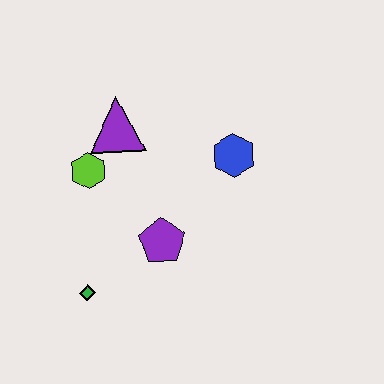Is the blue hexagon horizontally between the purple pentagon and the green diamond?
No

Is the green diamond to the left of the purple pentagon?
Yes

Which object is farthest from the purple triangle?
The green diamond is farthest from the purple triangle.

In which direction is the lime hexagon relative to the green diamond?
The lime hexagon is above the green diamond.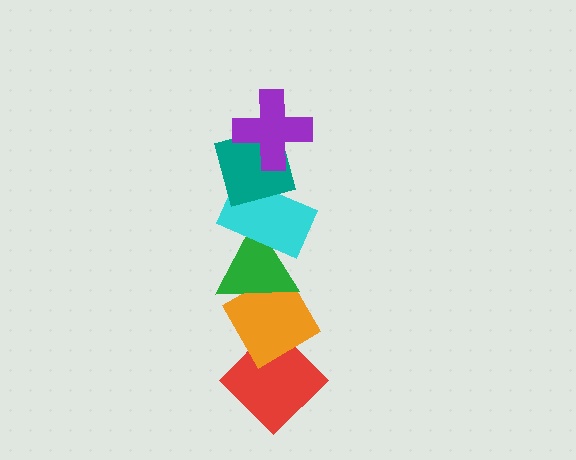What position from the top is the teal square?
The teal square is 2nd from the top.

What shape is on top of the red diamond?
The orange diamond is on top of the red diamond.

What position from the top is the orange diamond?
The orange diamond is 5th from the top.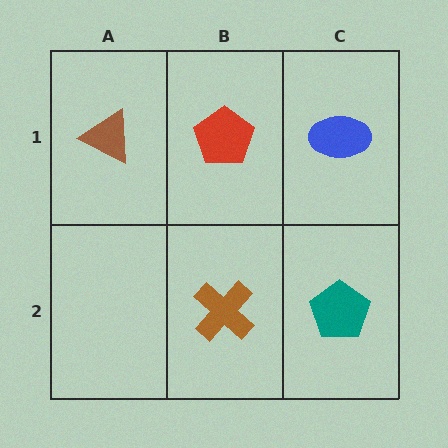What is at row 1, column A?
A brown triangle.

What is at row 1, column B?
A red pentagon.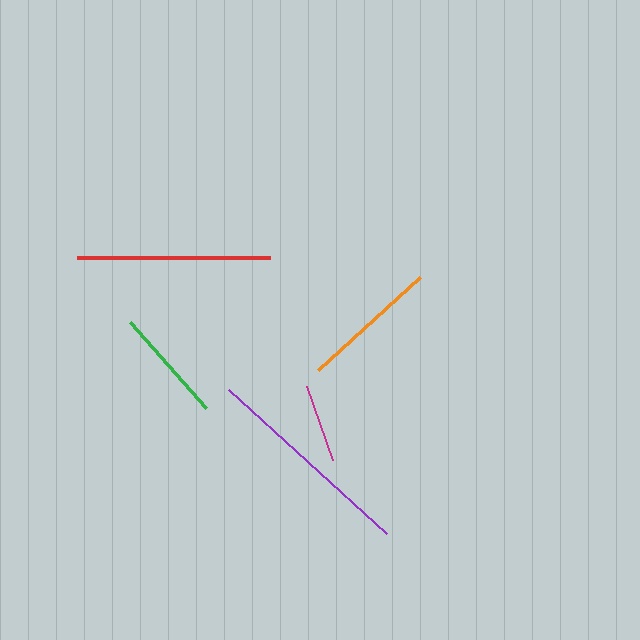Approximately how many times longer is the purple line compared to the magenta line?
The purple line is approximately 2.7 times the length of the magenta line.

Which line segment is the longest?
The purple line is the longest at approximately 214 pixels.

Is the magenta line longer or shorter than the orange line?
The orange line is longer than the magenta line.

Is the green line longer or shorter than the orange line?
The orange line is longer than the green line.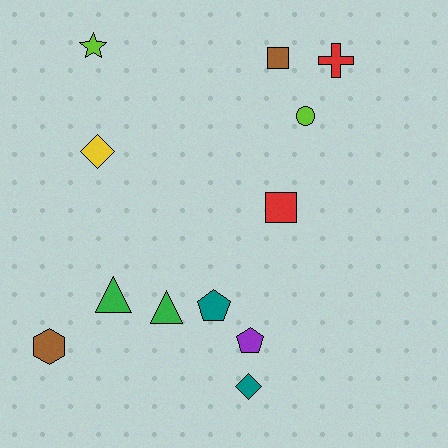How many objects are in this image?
There are 12 objects.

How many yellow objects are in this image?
There is 1 yellow object.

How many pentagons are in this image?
There are 2 pentagons.